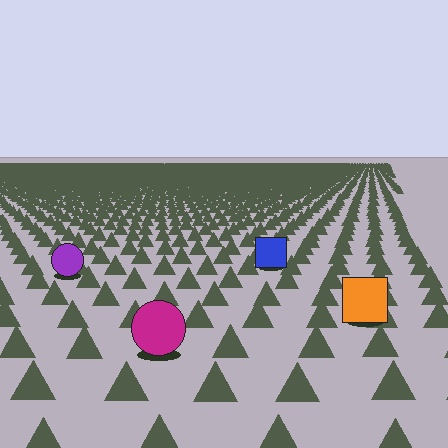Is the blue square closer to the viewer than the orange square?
No. The orange square is closer — you can tell from the texture gradient: the ground texture is coarser near it.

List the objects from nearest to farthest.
From nearest to farthest: the magenta circle, the orange square, the purple circle, the blue square.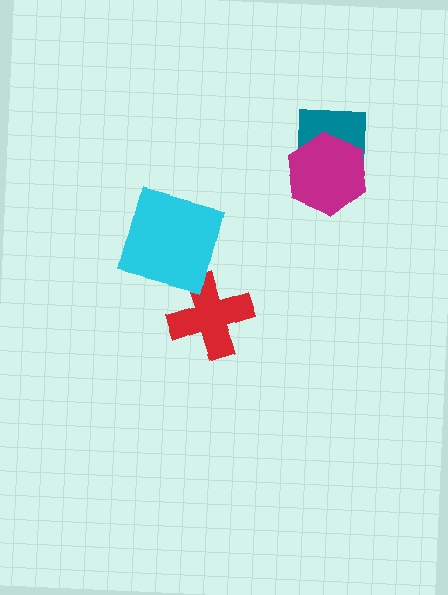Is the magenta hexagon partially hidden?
No, no other shape covers it.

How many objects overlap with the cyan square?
0 objects overlap with the cyan square.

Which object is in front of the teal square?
The magenta hexagon is in front of the teal square.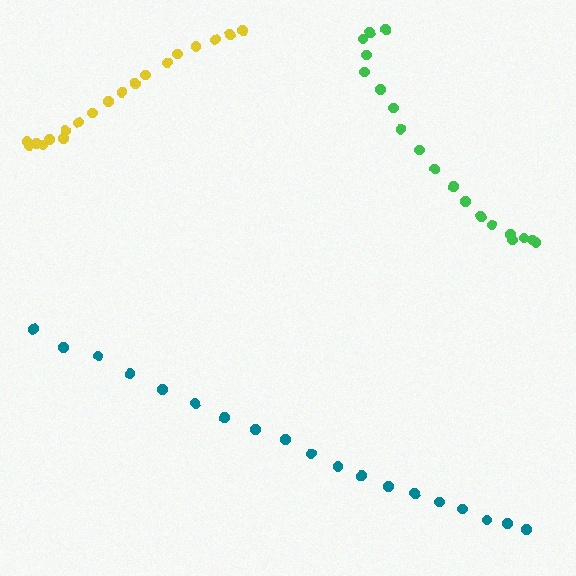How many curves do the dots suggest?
There are 3 distinct paths.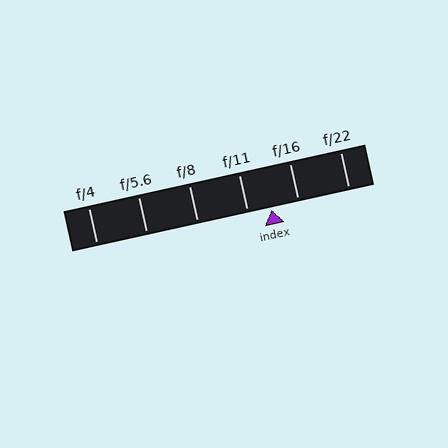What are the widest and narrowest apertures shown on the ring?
The widest aperture shown is f/4 and the narrowest is f/22.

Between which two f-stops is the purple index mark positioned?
The index mark is between f/11 and f/16.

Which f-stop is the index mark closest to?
The index mark is closest to f/11.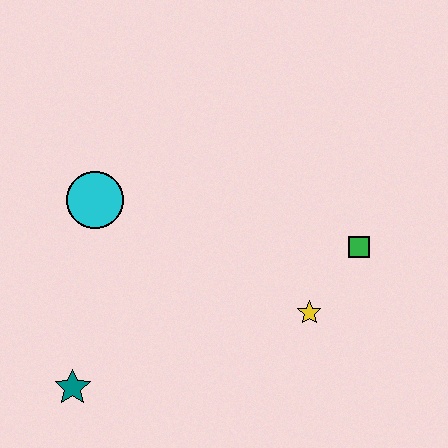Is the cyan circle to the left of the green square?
Yes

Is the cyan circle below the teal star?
No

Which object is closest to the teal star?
The cyan circle is closest to the teal star.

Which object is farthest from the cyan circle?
The green square is farthest from the cyan circle.